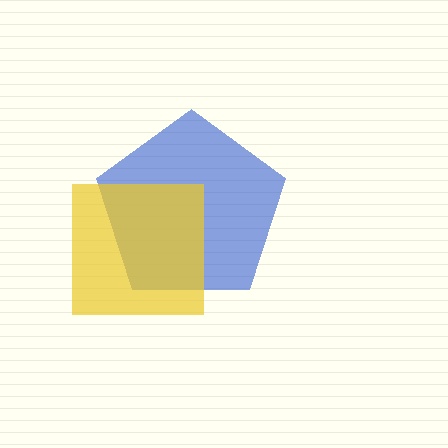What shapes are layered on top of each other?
The layered shapes are: a blue pentagon, a yellow square.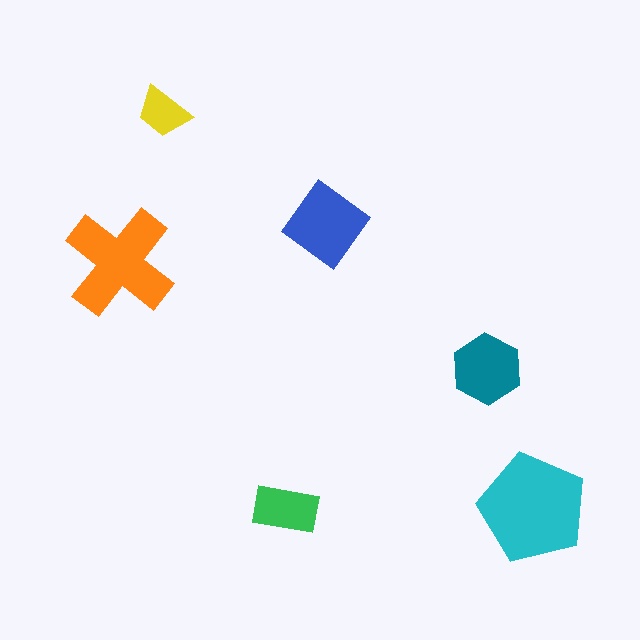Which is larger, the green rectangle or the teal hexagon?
The teal hexagon.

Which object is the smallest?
The yellow trapezoid.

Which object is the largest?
The cyan pentagon.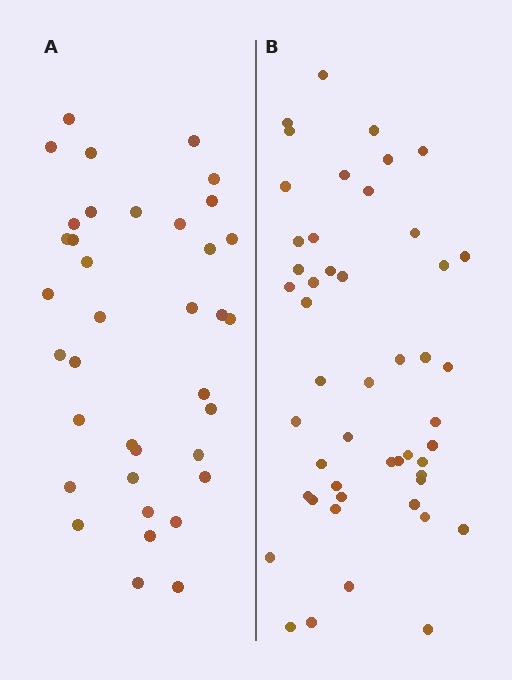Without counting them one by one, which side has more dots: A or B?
Region B (the right region) has more dots.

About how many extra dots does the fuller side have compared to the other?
Region B has roughly 12 or so more dots than region A.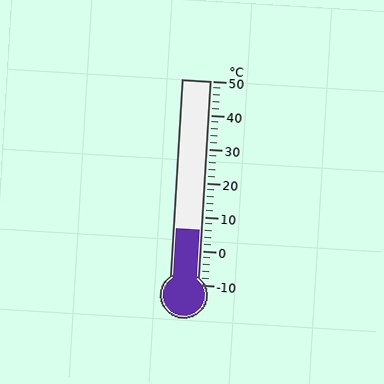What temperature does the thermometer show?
The thermometer shows approximately 6°C.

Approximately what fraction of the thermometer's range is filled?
The thermometer is filled to approximately 25% of its range.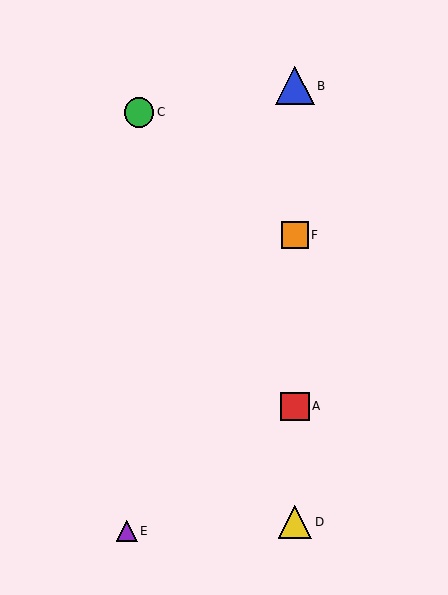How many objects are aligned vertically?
4 objects (A, B, D, F) are aligned vertically.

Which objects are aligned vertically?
Objects A, B, D, F are aligned vertically.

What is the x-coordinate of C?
Object C is at x≈139.